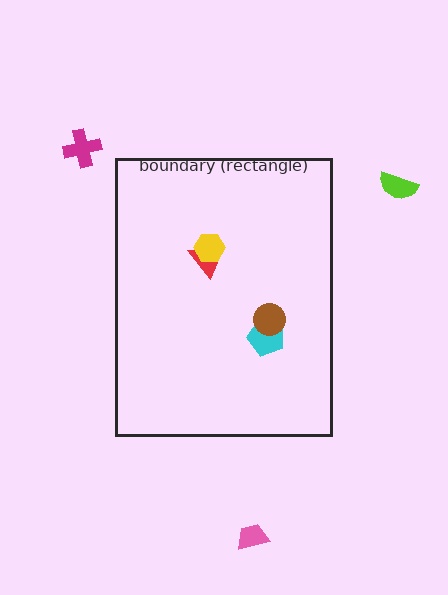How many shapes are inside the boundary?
4 inside, 3 outside.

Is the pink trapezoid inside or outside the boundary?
Outside.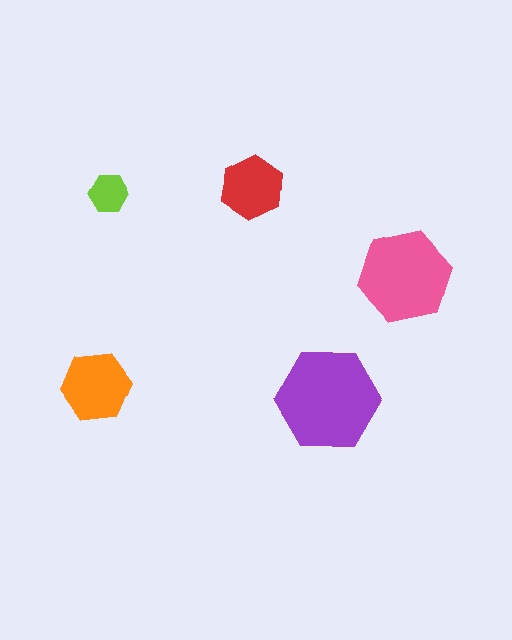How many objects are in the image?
There are 5 objects in the image.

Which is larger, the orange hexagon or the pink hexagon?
The pink one.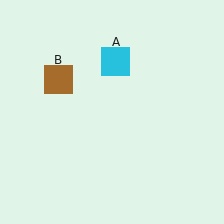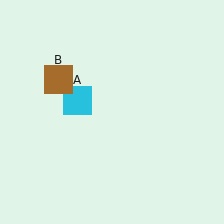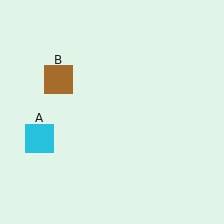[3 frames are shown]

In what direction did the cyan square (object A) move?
The cyan square (object A) moved down and to the left.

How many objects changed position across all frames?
1 object changed position: cyan square (object A).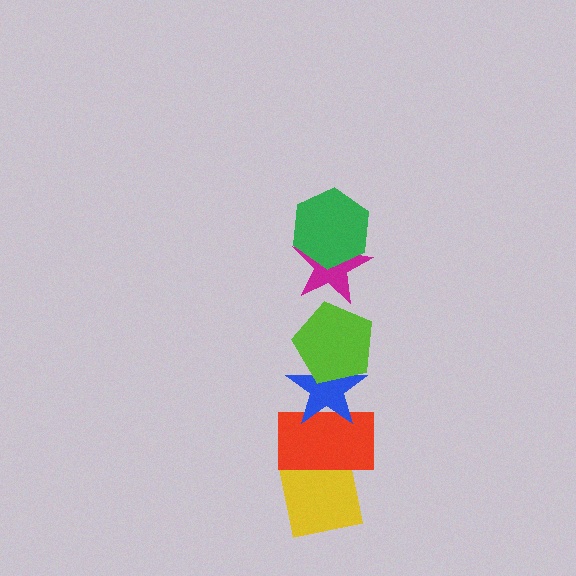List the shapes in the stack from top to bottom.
From top to bottom: the green hexagon, the magenta star, the lime pentagon, the blue star, the red rectangle, the yellow square.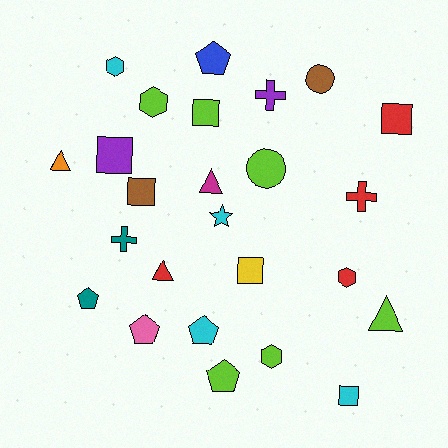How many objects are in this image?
There are 25 objects.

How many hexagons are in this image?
There are 4 hexagons.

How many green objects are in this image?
There are no green objects.